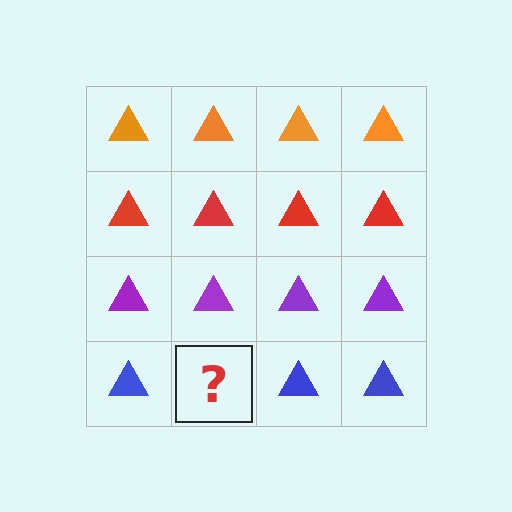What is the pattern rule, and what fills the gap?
The rule is that each row has a consistent color. The gap should be filled with a blue triangle.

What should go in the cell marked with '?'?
The missing cell should contain a blue triangle.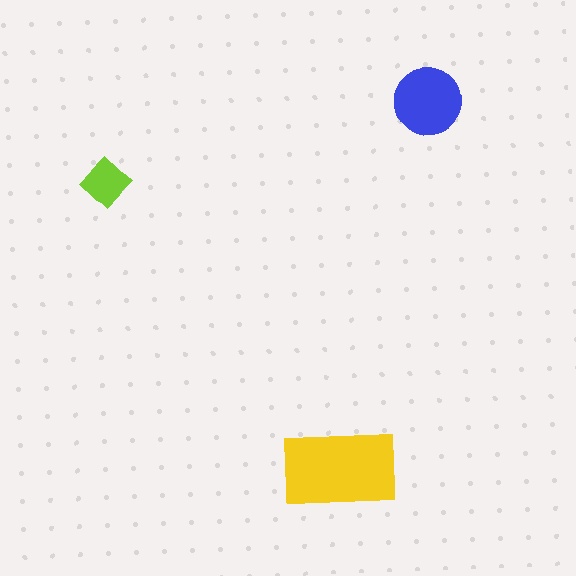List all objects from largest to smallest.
The yellow rectangle, the blue circle, the lime diamond.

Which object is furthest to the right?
The blue circle is rightmost.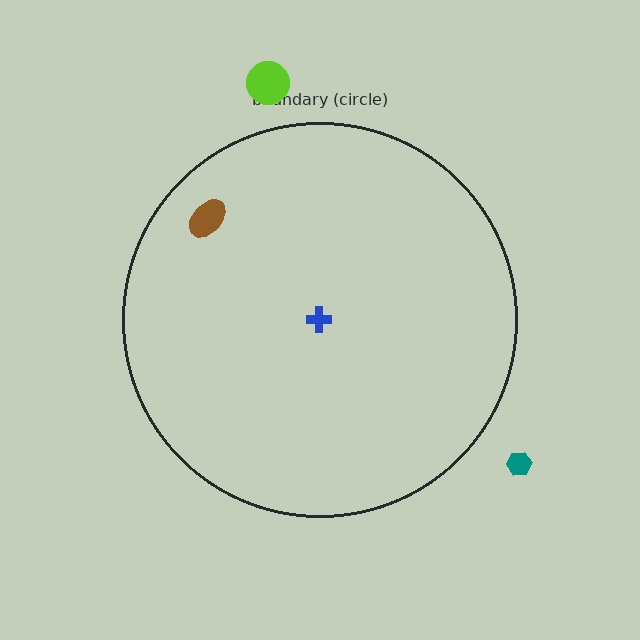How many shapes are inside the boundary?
2 inside, 2 outside.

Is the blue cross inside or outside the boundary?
Inside.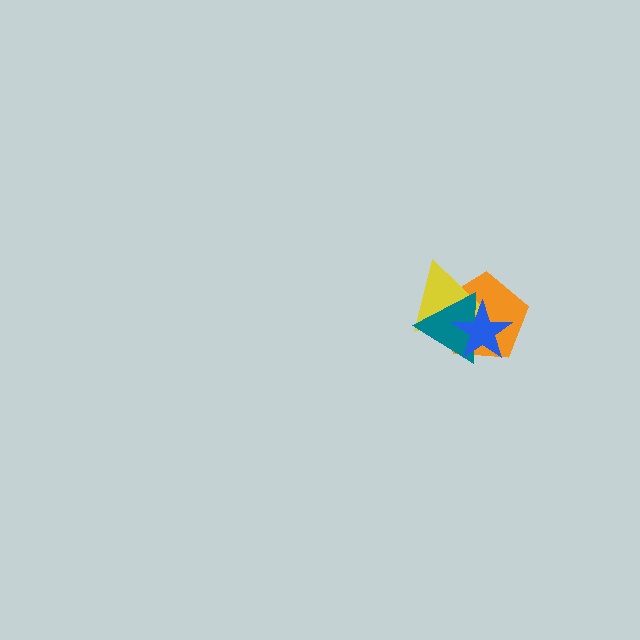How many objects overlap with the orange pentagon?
3 objects overlap with the orange pentagon.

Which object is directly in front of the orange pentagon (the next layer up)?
The yellow triangle is directly in front of the orange pentagon.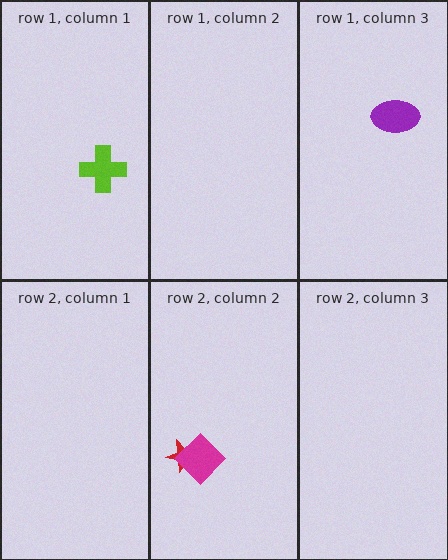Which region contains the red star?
The row 2, column 2 region.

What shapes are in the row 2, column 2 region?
The red star, the magenta diamond.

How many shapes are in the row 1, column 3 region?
1.